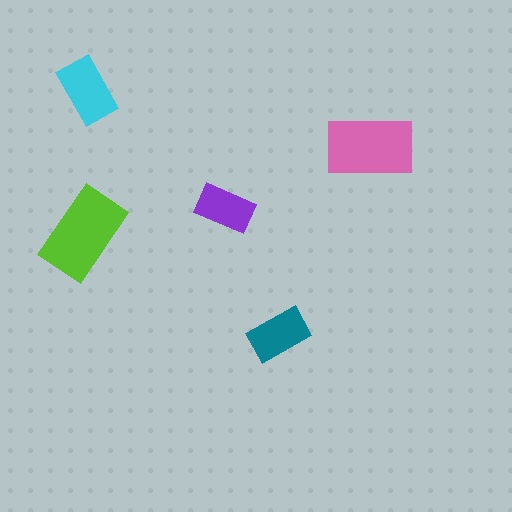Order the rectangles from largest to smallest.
the lime one, the pink one, the cyan one, the teal one, the purple one.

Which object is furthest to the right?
The pink rectangle is rightmost.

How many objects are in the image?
There are 5 objects in the image.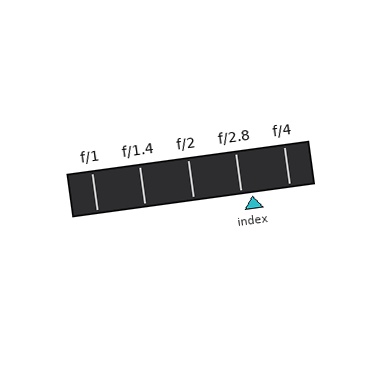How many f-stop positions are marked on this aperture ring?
There are 5 f-stop positions marked.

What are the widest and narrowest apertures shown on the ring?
The widest aperture shown is f/1 and the narrowest is f/4.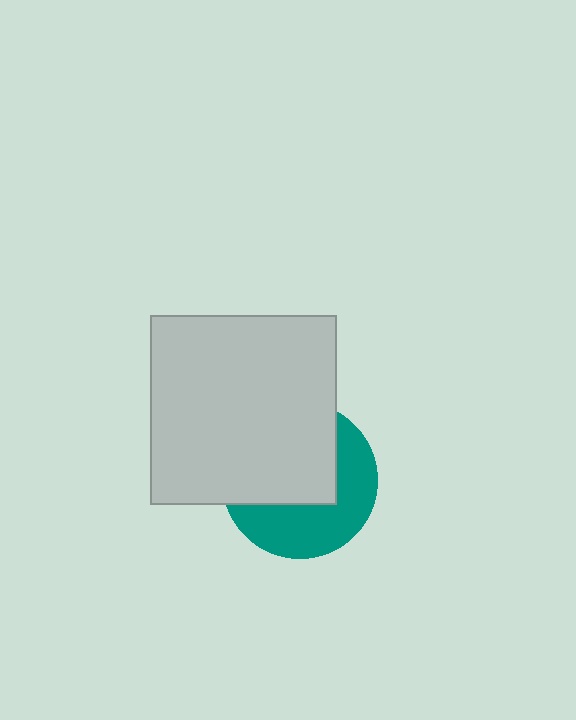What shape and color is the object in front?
The object in front is a light gray rectangle.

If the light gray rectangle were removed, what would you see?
You would see the complete teal circle.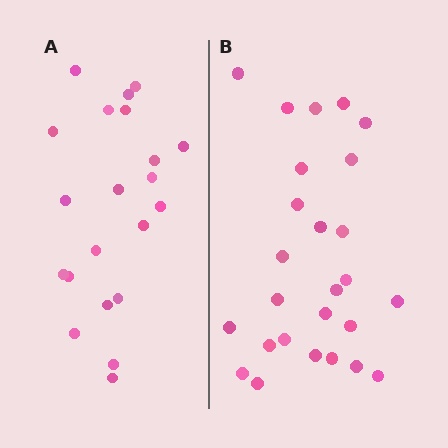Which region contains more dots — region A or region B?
Region B (the right region) has more dots.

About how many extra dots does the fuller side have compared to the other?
Region B has about 5 more dots than region A.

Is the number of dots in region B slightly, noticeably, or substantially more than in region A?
Region B has only slightly more — the two regions are fairly close. The ratio is roughly 1.2 to 1.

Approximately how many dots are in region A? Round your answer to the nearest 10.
About 20 dots. (The exact count is 21, which rounds to 20.)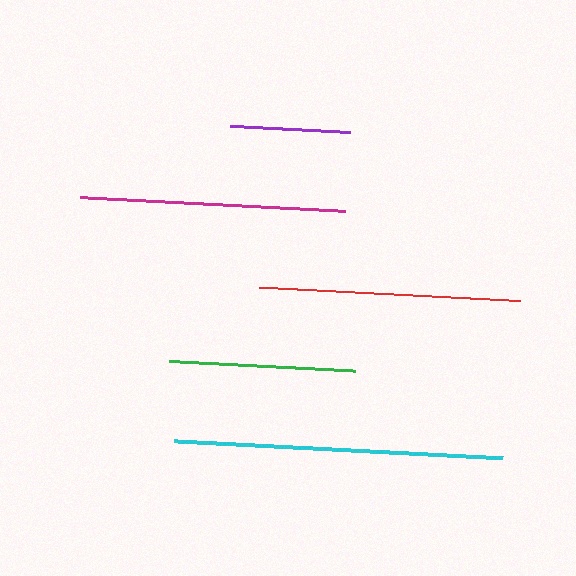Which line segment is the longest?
The cyan line is the longest at approximately 329 pixels.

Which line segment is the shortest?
The purple line is the shortest at approximately 119 pixels.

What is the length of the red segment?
The red segment is approximately 262 pixels long.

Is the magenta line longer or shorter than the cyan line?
The cyan line is longer than the magenta line.